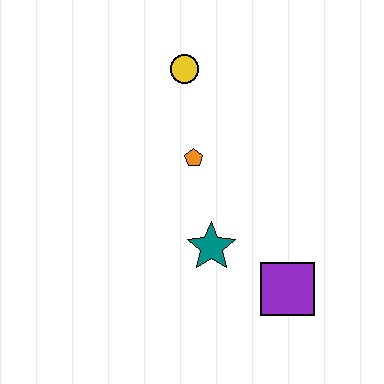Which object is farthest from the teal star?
The yellow circle is farthest from the teal star.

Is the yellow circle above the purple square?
Yes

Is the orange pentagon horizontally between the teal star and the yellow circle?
Yes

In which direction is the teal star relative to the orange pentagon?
The teal star is below the orange pentagon.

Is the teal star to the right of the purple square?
No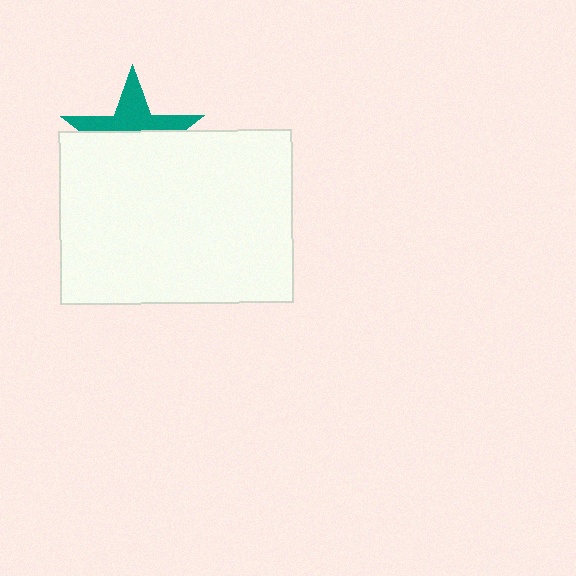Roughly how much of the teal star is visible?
A small part of it is visible (roughly 43%).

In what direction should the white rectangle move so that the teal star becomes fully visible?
The white rectangle should move down. That is the shortest direction to clear the overlap and leave the teal star fully visible.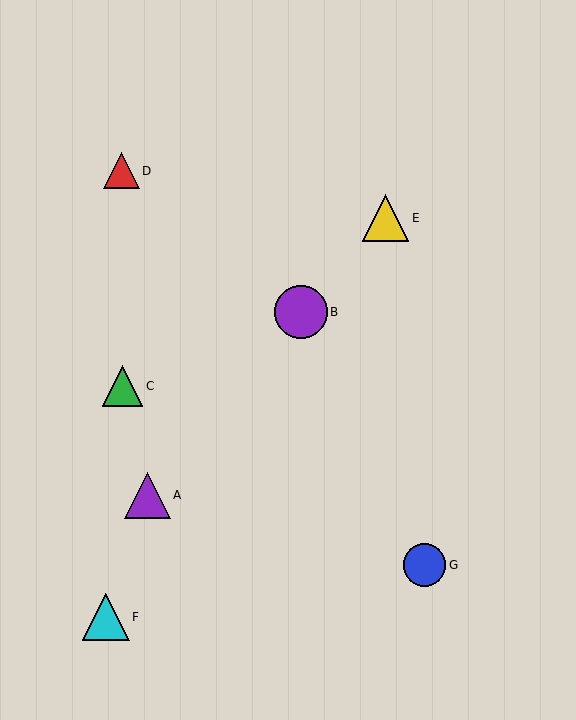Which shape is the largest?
The purple circle (labeled B) is the largest.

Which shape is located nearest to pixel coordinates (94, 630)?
The cyan triangle (labeled F) at (106, 617) is nearest to that location.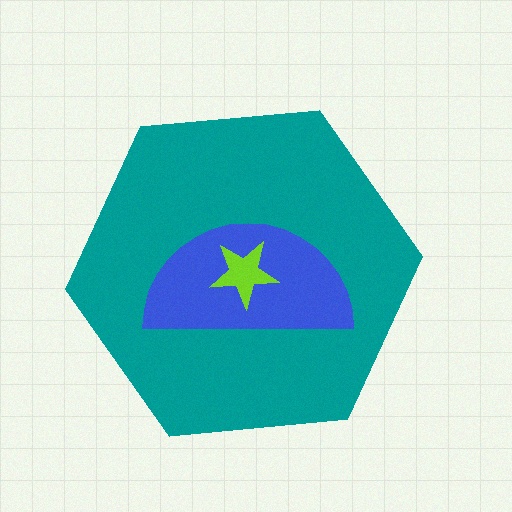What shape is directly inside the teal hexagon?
The blue semicircle.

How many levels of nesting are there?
3.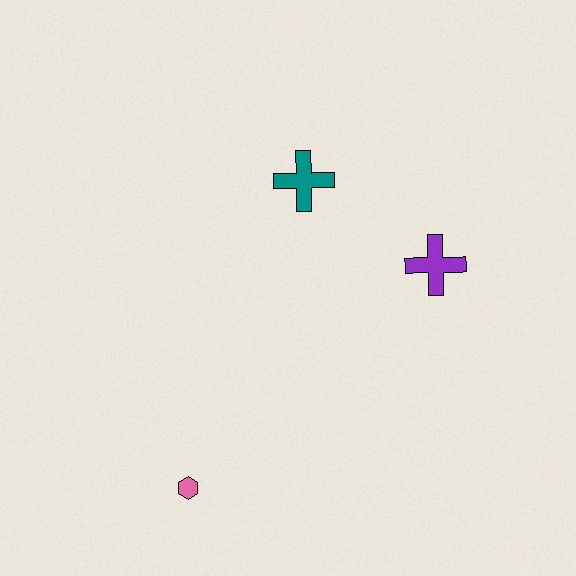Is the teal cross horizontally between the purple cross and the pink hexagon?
Yes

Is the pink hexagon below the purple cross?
Yes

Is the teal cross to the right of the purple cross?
No